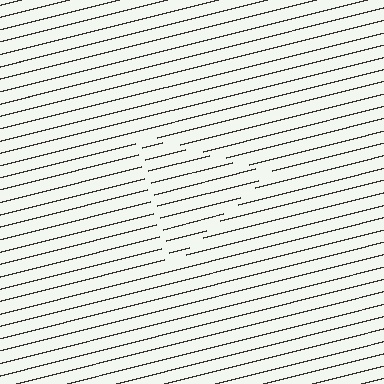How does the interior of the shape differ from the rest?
The interior of the shape contains the same grating, shifted by half a period — the contour is defined by the phase discontinuity where line-ends from the inner and outer gratings abut.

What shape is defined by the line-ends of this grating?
An illusory triangle. The interior of the shape contains the same grating, shifted by half a period — the contour is defined by the phase discontinuity where line-ends from the inner and outer gratings abut.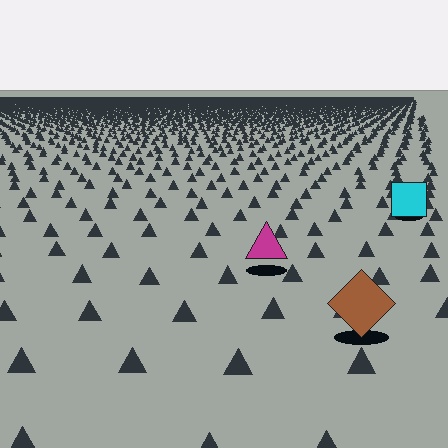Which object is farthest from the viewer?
The cyan square is farthest from the viewer. It appears smaller and the ground texture around it is denser.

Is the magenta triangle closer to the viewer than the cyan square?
Yes. The magenta triangle is closer — you can tell from the texture gradient: the ground texture is coarser near it.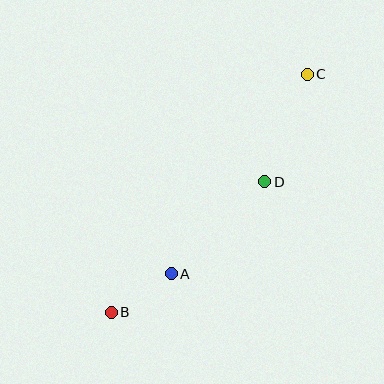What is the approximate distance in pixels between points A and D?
The distance between A and D is approximately 131 pixels.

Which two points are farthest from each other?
Points B and C are farthest from each other.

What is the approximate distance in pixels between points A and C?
The distance between A and C is approximately 242 pixels.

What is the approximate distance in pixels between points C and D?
The distance between C and D is approximately 116 pixels.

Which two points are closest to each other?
Points A and B are closest to each other.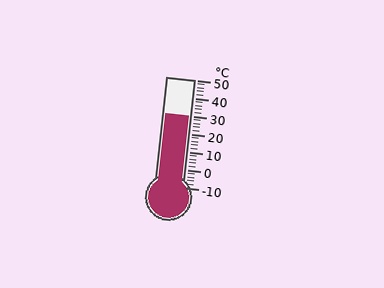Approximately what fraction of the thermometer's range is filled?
The thermometer is filled to approximately 65% of its range.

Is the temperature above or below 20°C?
The temperature is above 20°C.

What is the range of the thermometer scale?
The thermometer scale ranges from -10°C to 50°C.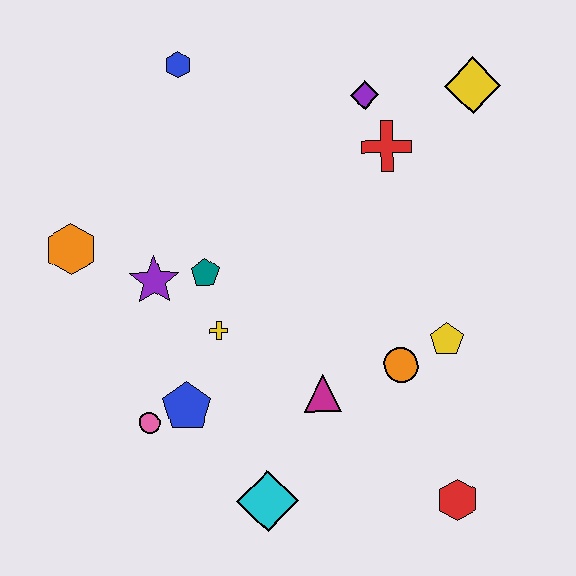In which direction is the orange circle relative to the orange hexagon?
The orange circle is to the right of the orange hexagon.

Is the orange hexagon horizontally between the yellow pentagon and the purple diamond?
No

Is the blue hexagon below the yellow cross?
No